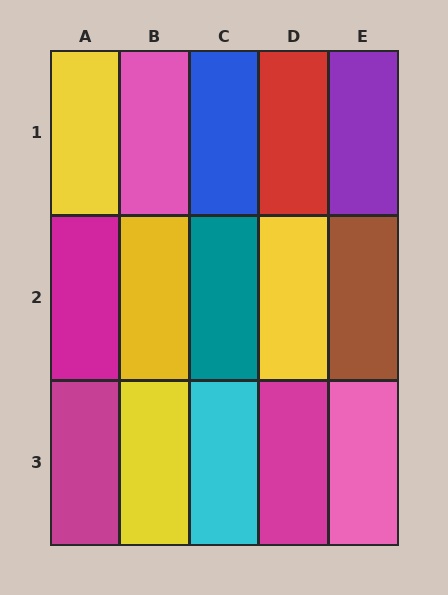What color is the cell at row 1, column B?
Pink.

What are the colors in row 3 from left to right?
Magenta, yellow, cyan, magenta, pink.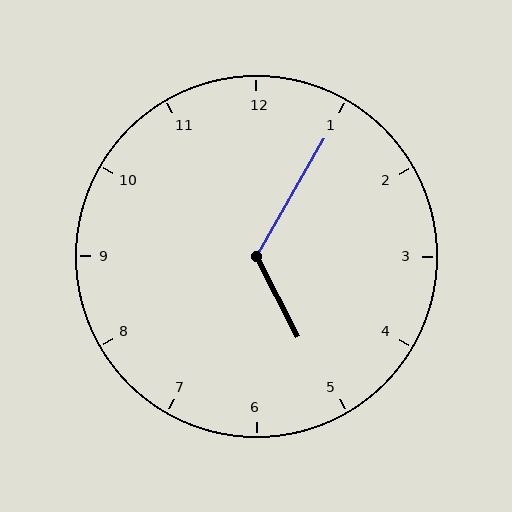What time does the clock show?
5:05.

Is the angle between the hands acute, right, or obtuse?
It is obtuse.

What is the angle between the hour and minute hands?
Approximately 122 degrees.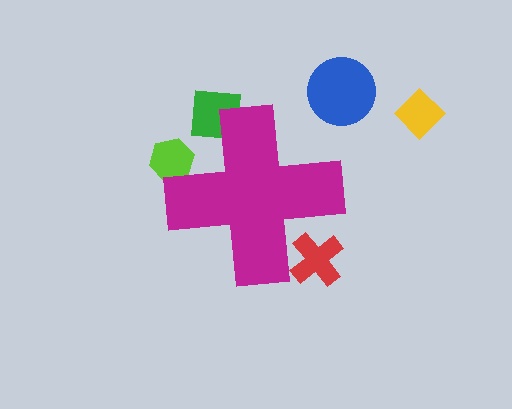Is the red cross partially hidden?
Yes, the red cross is partially hidden behind the magenta cross.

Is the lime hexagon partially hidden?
Yes, the lime hexagon is partially hidden behind the magenta cross.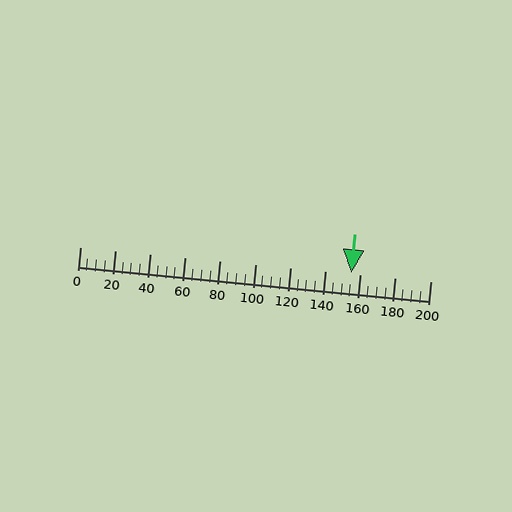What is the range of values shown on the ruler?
The ruler shows values from 0 to 200.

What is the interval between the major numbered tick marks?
The major tick marks are spaced 20 units apart.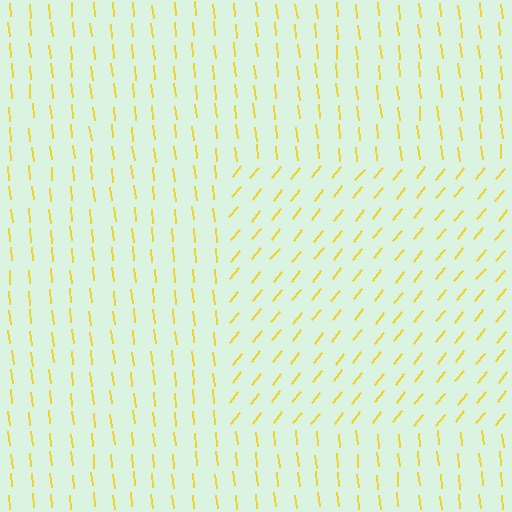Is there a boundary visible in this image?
Yes, there is a texture boundary formed by a change in line orientation.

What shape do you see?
I see a rectangle.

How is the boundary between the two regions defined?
The boundary is defined purely by a change in line orientation (approximately 45 degrees difference). All lines are the same color and thickness.